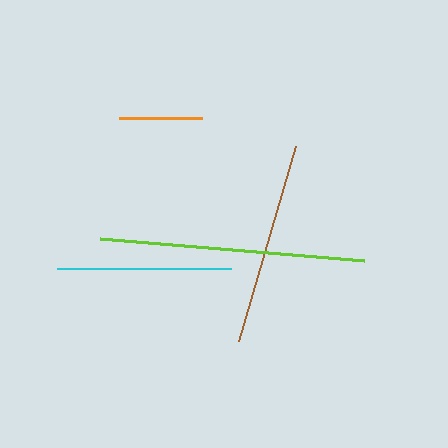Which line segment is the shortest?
The orange line is the shortest at approximately 83 pixels.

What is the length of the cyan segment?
The cyan segment is approximately 174 pixels long.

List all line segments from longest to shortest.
From longest to shortest: lime, brown, cyan, orange.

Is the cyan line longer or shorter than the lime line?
The lime line is longer than the cyan line.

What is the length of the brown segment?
The brown segment is approximately 203 pixels long.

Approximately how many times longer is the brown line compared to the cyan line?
The brown line is approximately 1.2 times the length of the cyan line.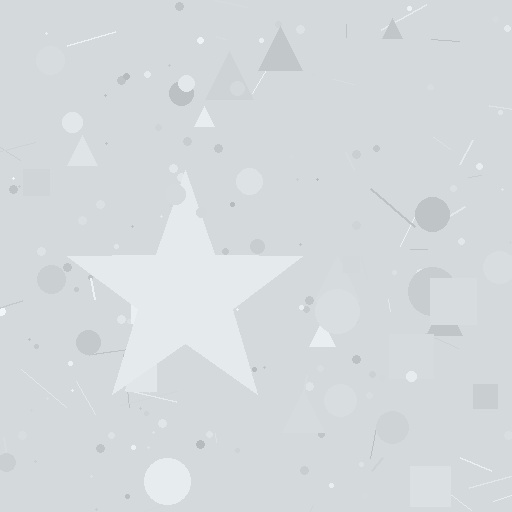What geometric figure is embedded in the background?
A star is embedded in the background.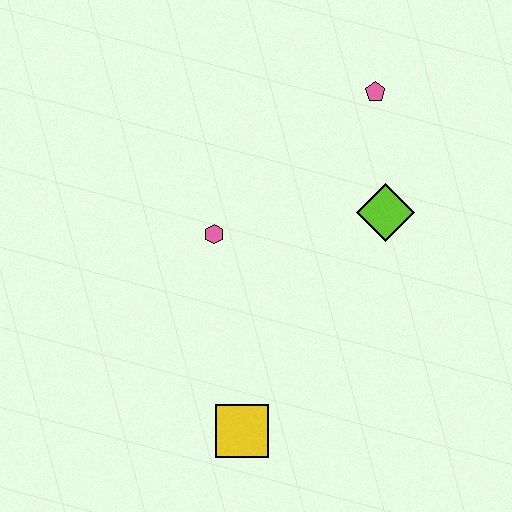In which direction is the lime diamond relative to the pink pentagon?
The lime diamond is below the pink pentagon.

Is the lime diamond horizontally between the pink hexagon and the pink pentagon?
No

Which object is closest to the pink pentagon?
The lime diamond is closest to the pink pentagon.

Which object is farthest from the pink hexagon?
The pink pentagon is farthest from the pink hexagon.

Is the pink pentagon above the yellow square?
Yes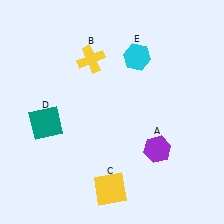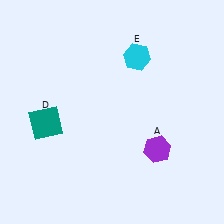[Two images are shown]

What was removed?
The yellow square (C), the yellow cross (B) were removed in Image 2.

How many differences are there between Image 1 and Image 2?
There are 2 differences between the two images.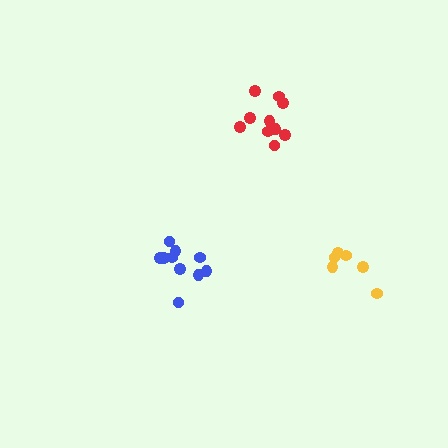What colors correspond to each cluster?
The clusters are colored: blue, yellow, red.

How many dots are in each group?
Group 1: 10 dots, Group 2: 6 dots, Group 3: 10 dots (26 total).